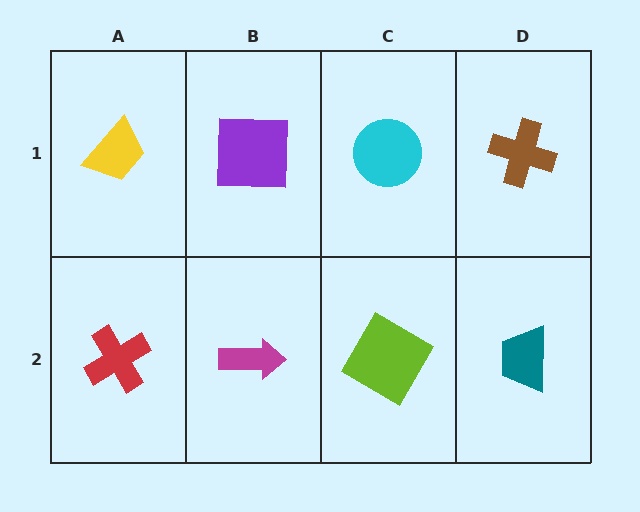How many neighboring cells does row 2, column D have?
2.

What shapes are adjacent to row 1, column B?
A magenta arrow (row 2, column B), a yellow trapezoid (row 1, column A), a cyan circle (row 1, column C).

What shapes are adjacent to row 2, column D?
A brown cross (row 1, column D), a lime diamond (row 2, column C).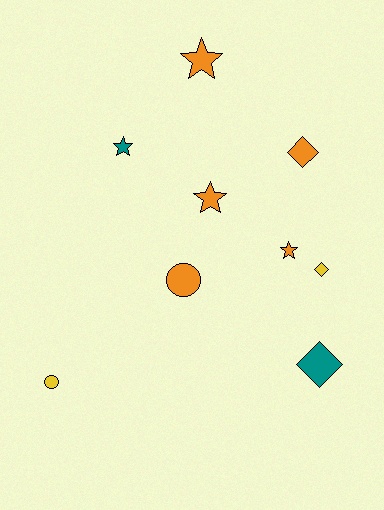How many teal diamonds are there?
There is 1 teal diamond.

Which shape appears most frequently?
Star, with 4 objects.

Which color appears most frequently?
Orange, with 5 objects.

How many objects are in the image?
There are 9 objects.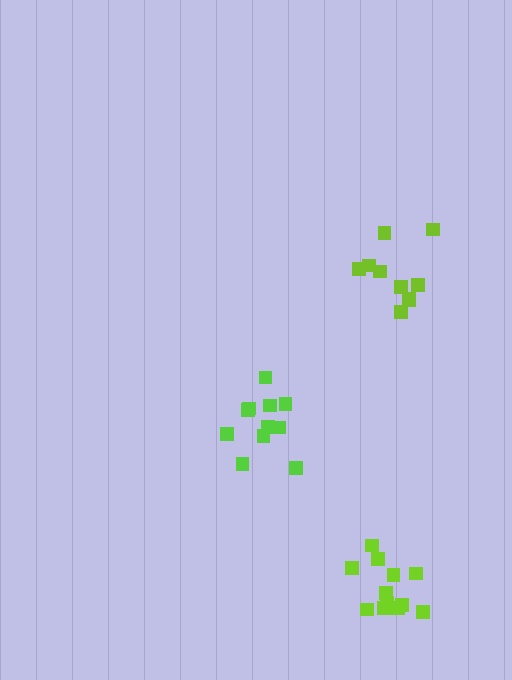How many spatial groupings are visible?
There are 3 spatial groupings.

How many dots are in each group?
Group 1: 13 dots, Group 2: 10 dots, Group 3: 11 dots (34 total).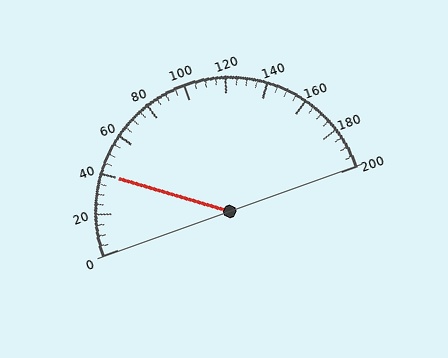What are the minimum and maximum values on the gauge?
The gauge ranges from 0 to 200.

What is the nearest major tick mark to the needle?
The nearest major tick mark is 40.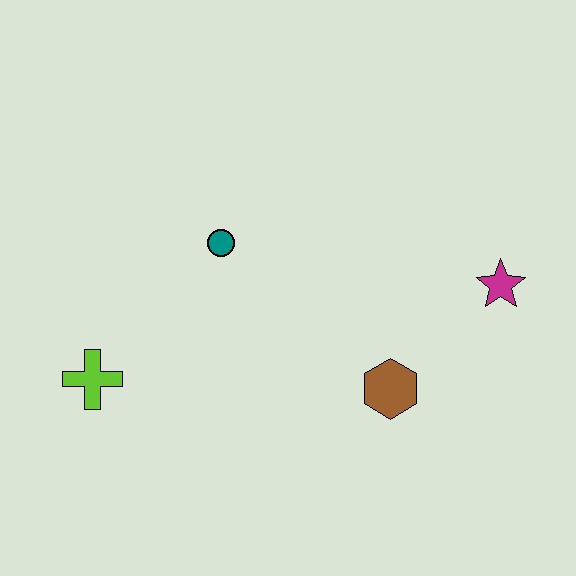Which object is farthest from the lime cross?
The magenta star is farthest from the lime cross.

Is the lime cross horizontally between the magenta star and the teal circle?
No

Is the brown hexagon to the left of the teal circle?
No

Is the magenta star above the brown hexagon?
Yes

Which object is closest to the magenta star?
The brown hexagon is closest to the magenta star.